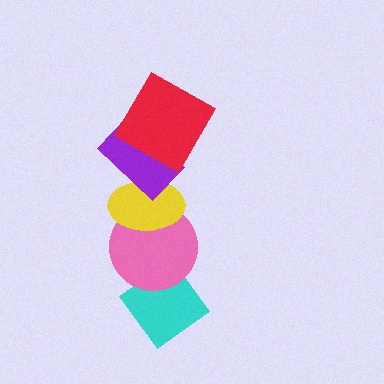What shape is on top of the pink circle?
The yellow ellipse is on top of the pink circle.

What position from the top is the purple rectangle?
The purple rectangle is 2nd from the top.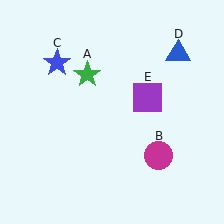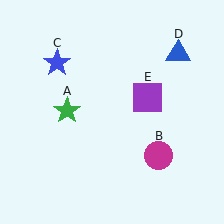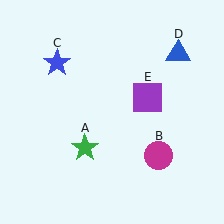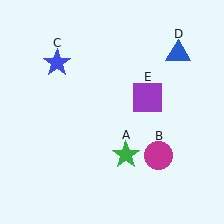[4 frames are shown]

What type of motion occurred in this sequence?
The green star (object A) rotated counterclockwise around the center of the scene.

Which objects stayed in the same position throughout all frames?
Magenta circle (object B) and blue star (object C) and blue triangle (object D) and purple square (object E) remained stationary.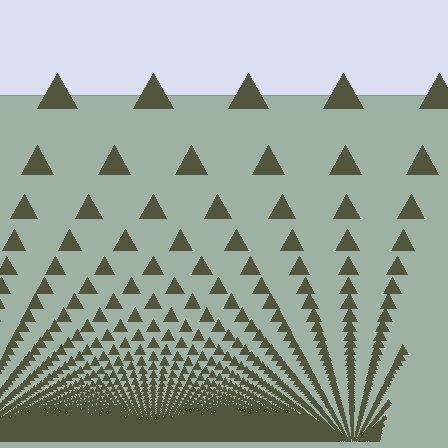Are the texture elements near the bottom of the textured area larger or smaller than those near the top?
Smaller. The gradient is inverted — elements near the bottom are smaller and denser.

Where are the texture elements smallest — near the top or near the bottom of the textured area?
Near the bottom.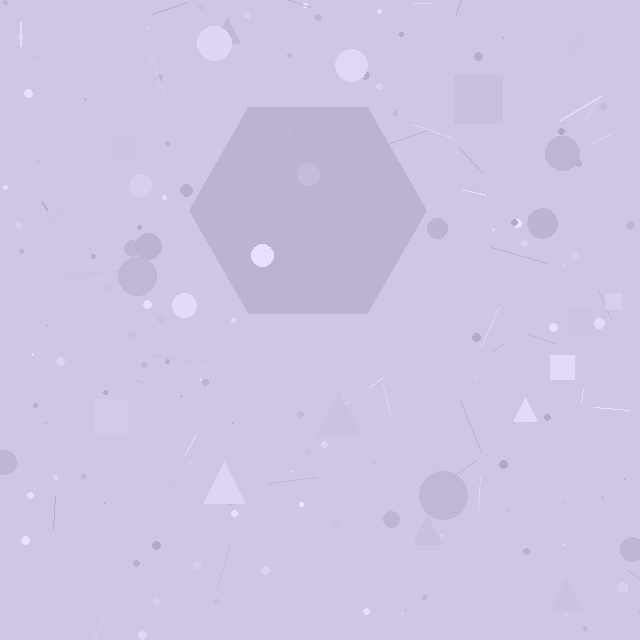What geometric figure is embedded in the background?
A hexagon is embedded in the background.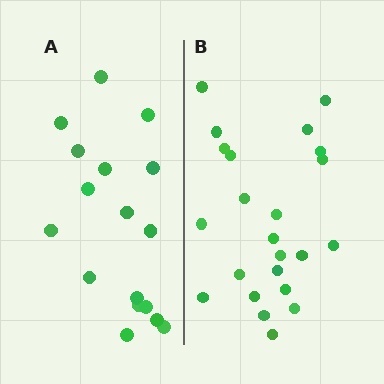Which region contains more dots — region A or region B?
Region B (the right region) has more dots.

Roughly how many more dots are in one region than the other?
Region B has about 6 more dots than region A.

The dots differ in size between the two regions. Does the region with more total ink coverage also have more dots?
No. Region A has more total ink coverage because its dots are larger, but region B actually contains more individual dots. Total area can be misleading — the number of items is what matters here.